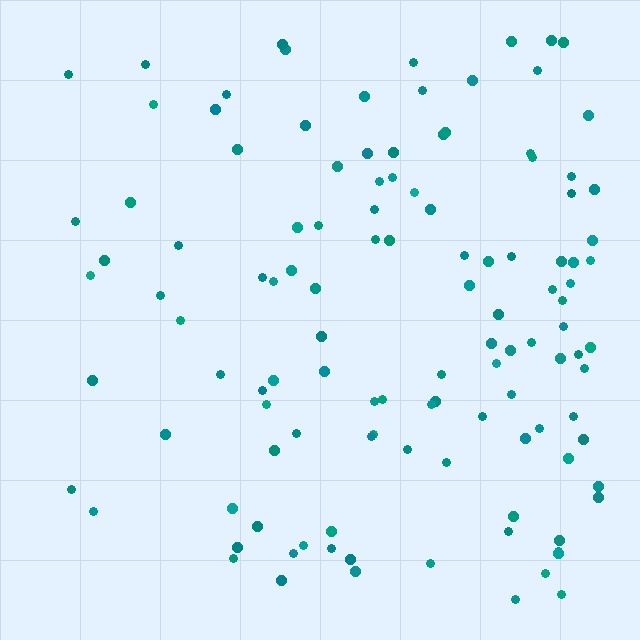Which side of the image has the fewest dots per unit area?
The left.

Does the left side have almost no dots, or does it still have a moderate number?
Still a moderate number, just noticeably fewer than the right.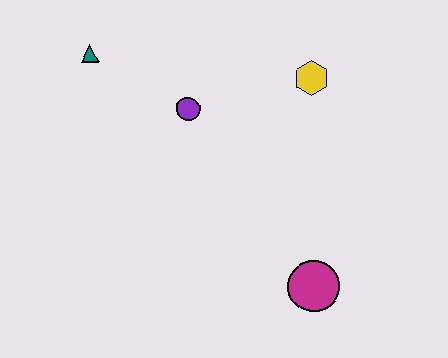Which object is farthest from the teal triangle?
The magenta circle is farthest from the teal triangle.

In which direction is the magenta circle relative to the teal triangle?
The magenta circle is below the teal triangle.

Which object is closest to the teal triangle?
The purple circle is closest to the teal triangle.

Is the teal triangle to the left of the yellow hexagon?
Yes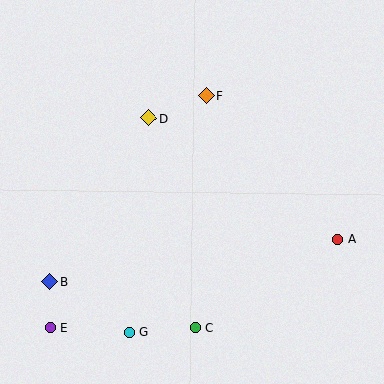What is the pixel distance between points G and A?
The distance between G and A is 229 pixels.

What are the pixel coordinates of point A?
Point A is at (338, 239).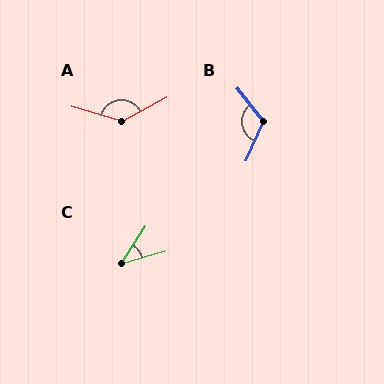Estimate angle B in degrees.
Approximately 118 degrees.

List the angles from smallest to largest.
C (41°), B (118°), A (135°).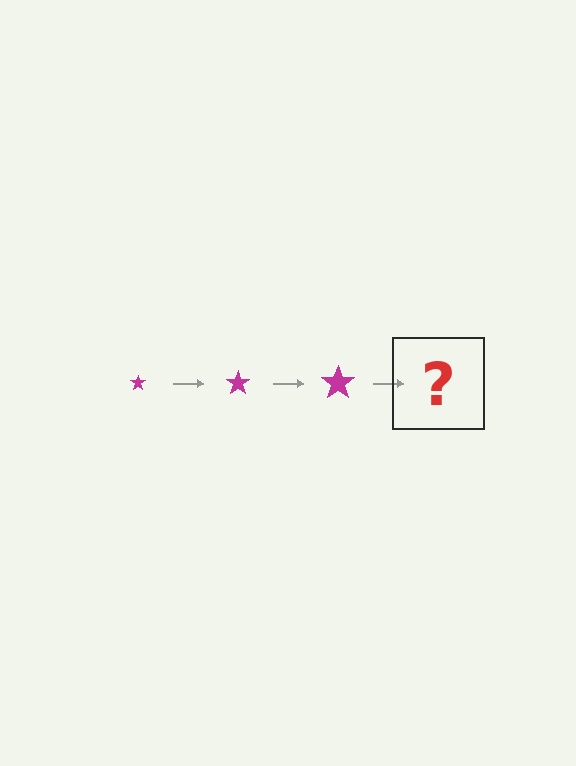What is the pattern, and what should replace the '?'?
The pattern is that the star gets progressively larger each step. The '?' should be a magenta star, larger than the previous one.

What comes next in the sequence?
The next element should be a magenta star, larger than the previous one.